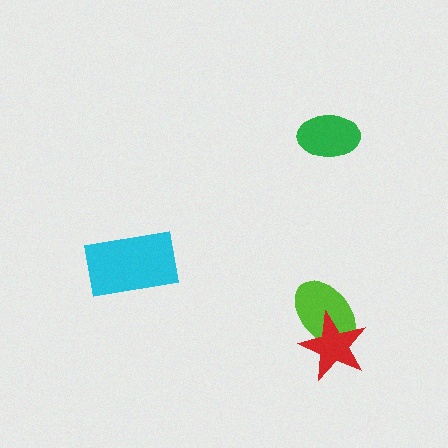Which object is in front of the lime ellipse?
The red star is in front of the lime ellipse.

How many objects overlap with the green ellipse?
0 objects overlap with the green ellipse.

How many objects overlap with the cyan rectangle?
0 objects overlap with the cyan rectangle.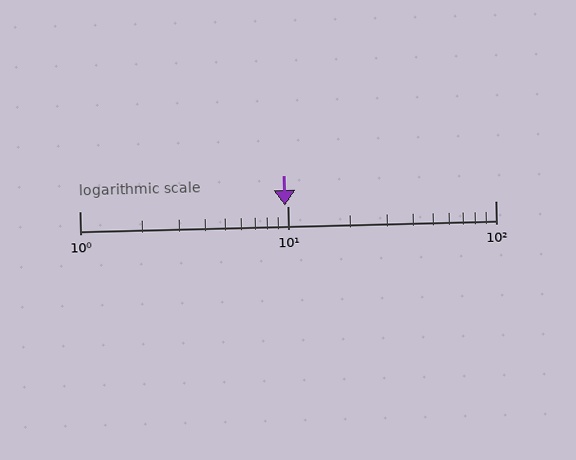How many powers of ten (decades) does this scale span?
The scale spans 2 decades, from 1 to 100.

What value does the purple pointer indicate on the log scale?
The pointer indicates approximately 9.7.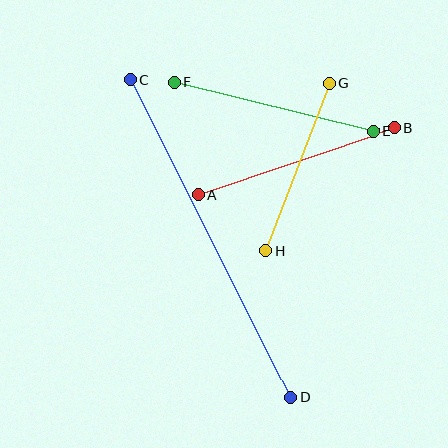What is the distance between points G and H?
The distance is approximately 179 pixels.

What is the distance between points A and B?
The distance is approximately 207 pixels.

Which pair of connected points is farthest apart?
Points C and D are farthest apart.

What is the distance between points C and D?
The distance is approximately 355 pixels.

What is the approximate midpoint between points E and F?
The midpoint is at approximately (273, 107) pixels.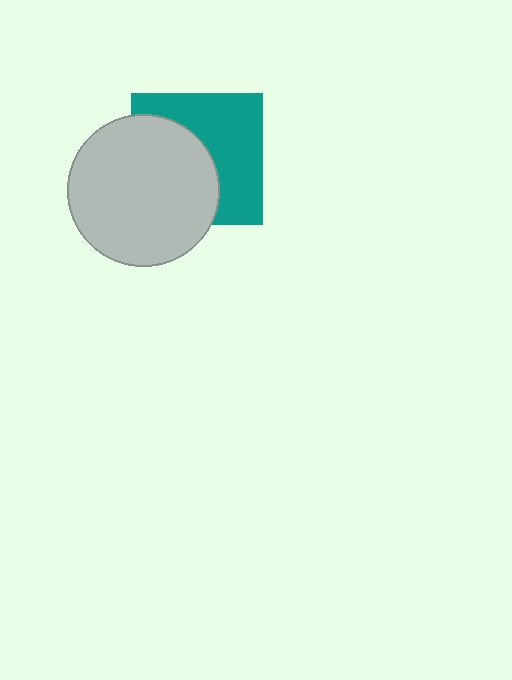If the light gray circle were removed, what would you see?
You would see the complete teal square.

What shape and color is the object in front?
The object in front is a light gray circle.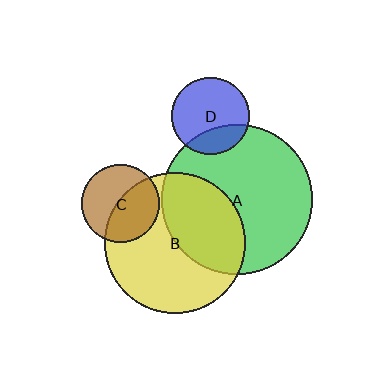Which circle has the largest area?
Circle A (green).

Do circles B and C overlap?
Yes.